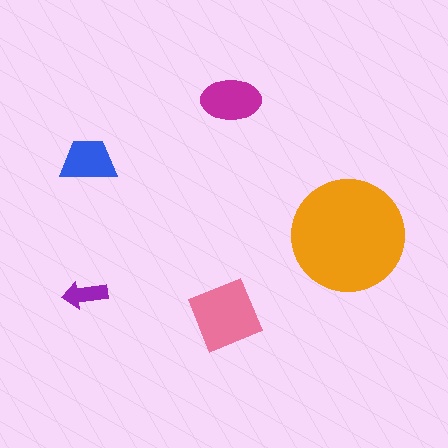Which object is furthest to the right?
The orange circle is rightmost.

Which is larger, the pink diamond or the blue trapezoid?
The pink diamond.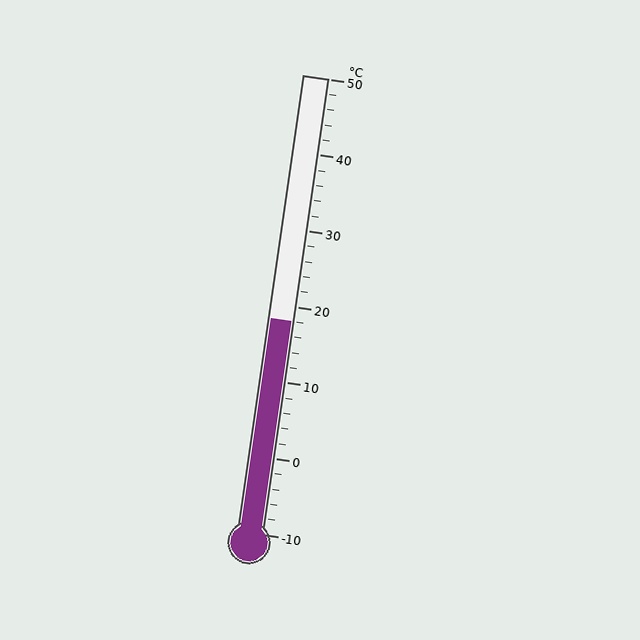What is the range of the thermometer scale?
The thermometer scale ranges from -10°C to 50°C.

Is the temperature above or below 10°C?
The temperature is above 10°C.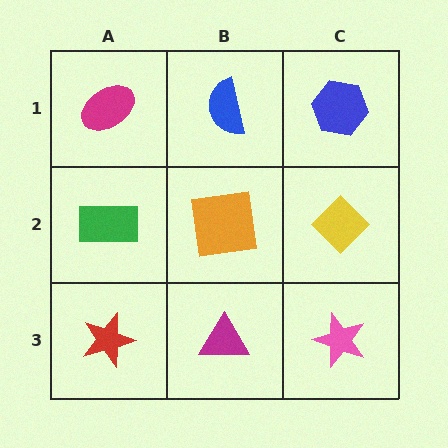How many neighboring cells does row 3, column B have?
3.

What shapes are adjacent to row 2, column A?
A magenta ellipse (row 1, column A), a red star (row 3, column A), an orange square (row 2, column B).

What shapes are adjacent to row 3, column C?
A yellow diamond (row 2, column C), a magenta triangle (row 3, column B).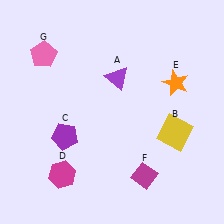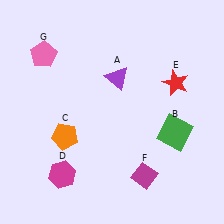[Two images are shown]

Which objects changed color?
B changed from yellow to green. C changed from purple to orange. E changed from orange to red.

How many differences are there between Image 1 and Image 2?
There are 3 differences between the two images.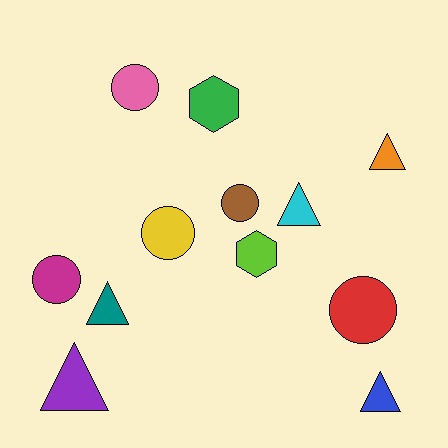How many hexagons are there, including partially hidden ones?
There are 2 hexagons.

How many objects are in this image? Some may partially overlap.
There are 12 objects.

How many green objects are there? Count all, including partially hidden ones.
There is 1 green object.